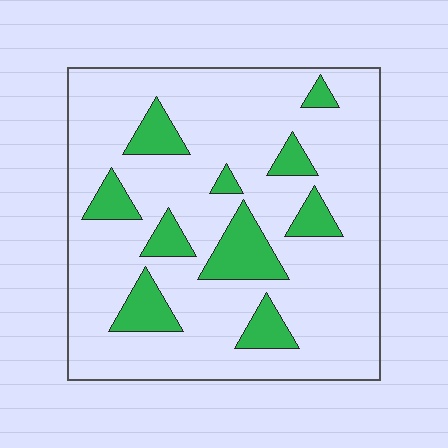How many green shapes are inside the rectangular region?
10.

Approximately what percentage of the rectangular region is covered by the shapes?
Approximately 20%.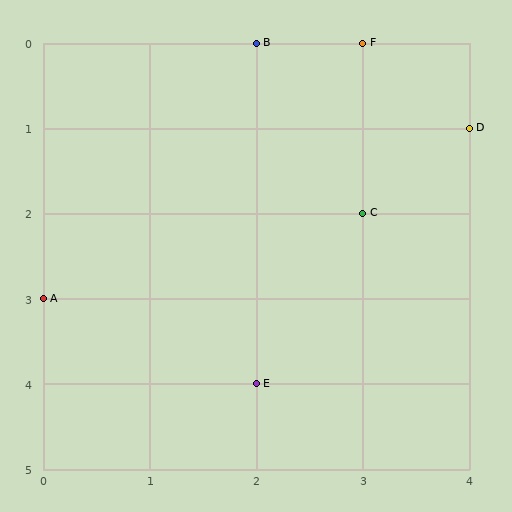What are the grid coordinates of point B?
Point B is at grid coordinates (2, 0).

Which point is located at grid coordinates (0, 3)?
Point A is at (0, 3).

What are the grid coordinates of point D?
Point D is at grid coordinates (4, 1).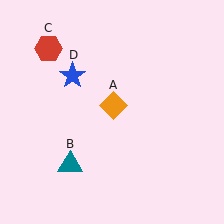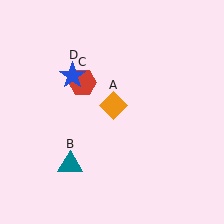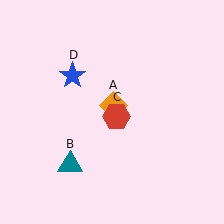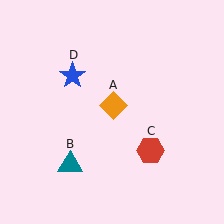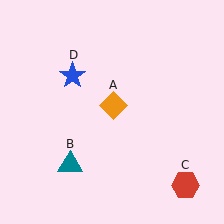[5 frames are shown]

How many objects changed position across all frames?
1 object changed position: red hexagon (object C).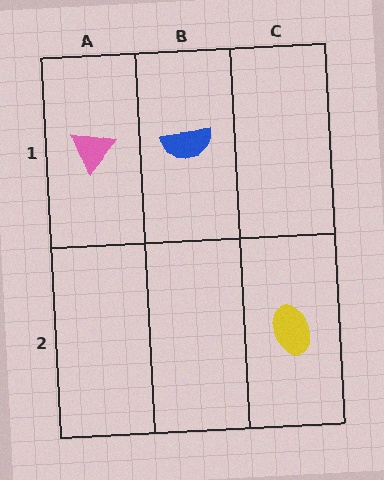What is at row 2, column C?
A yellow ellipse.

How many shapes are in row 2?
1 shape.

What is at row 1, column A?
A pink triangle.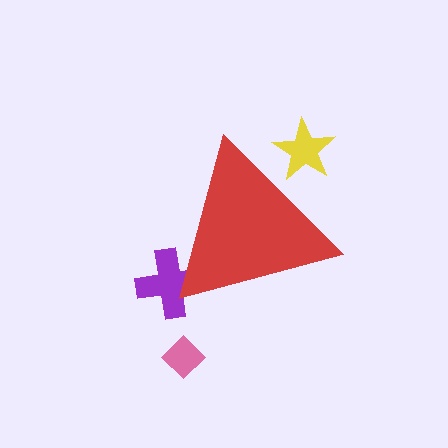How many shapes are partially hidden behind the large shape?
2 shapes are partially hidden.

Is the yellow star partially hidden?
Yes, the yellow star is partially hidden behind the red triangle.